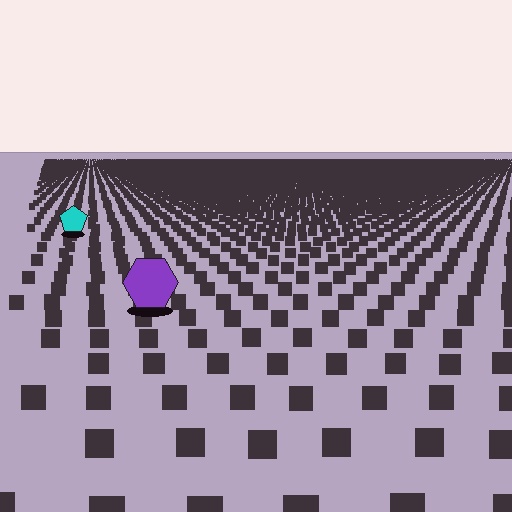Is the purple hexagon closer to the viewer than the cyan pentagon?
Yes. The purple hexagon is closer — you can tell from the texture gradient: the ground texture is coarser near it.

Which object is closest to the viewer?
The purple hexagon is closest. The texture marks near it are larger and more spread out.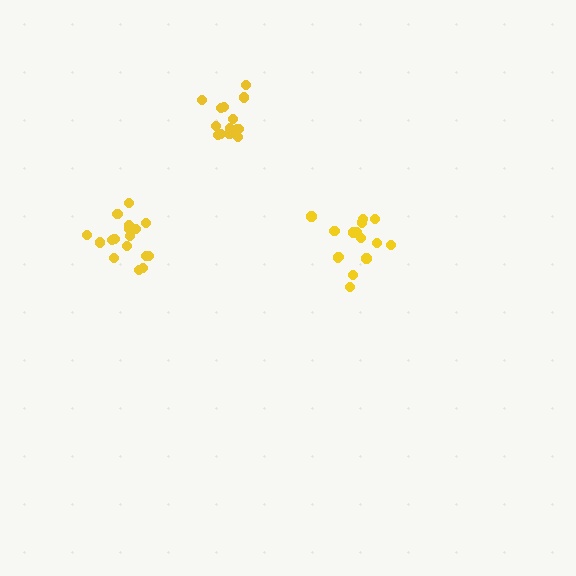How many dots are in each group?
Group 1: 14 dots, Group 2: 15 dots, Group 3: 17 dots (46 total).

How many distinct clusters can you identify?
There are 3 distinct clusters.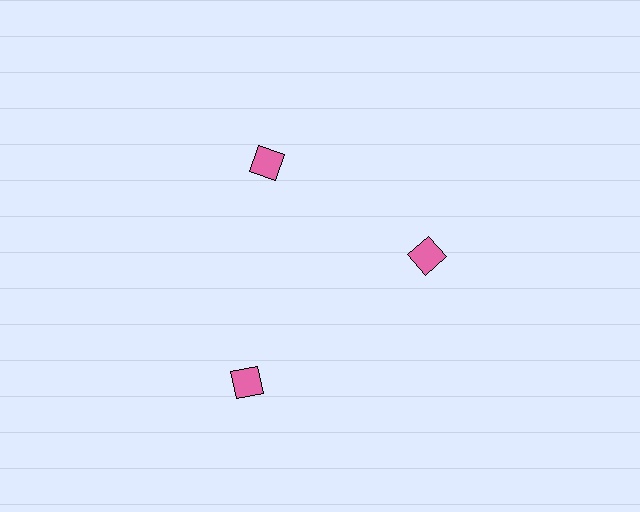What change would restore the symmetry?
The symmetry would be restored by moving it inward, back onto the ring so that all 3 diamonds sit at equal angles and equal distance from the center.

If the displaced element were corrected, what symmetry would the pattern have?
It would have 3-fold rotational symmetry — the pattern would map onto itself every 120 degrees.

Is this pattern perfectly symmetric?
No. The 3 pink diamonds are arranged in a ring, but one element near the 7 o'clock position is pushed outward from the center, breaking the 3-fold rotational symmetry.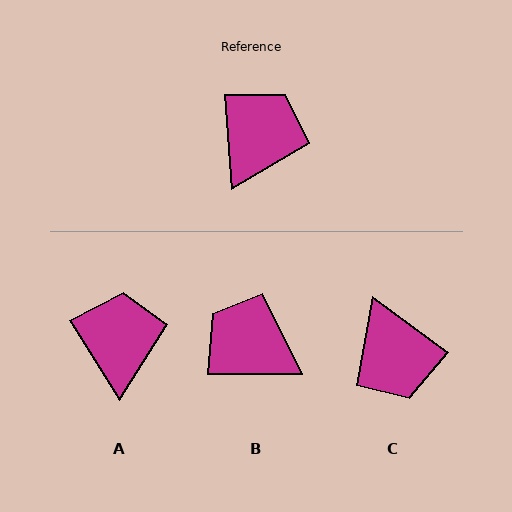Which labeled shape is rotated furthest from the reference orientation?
C, about 131 degrees away.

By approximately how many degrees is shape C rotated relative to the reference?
Approximately 131 degrees clockwise.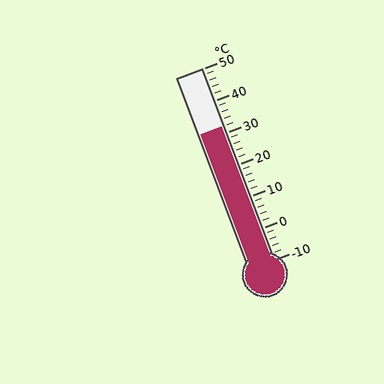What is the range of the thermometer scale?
The thermometer scale ranges from -10°C to 50°C.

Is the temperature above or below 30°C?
The temperature is above 30°C.